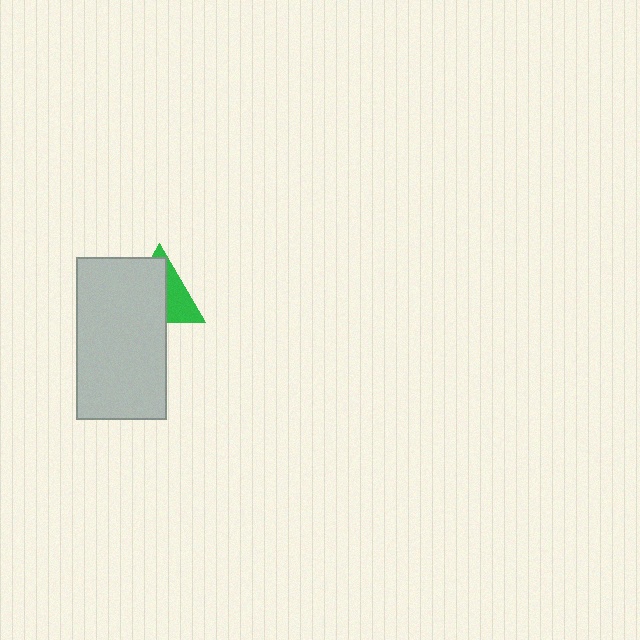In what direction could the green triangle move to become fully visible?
The green triangle could move toward the upper-right. That would shift it out from behind the light gray rectangle entirely.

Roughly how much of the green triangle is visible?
A small part of it is visible (roughly 38%).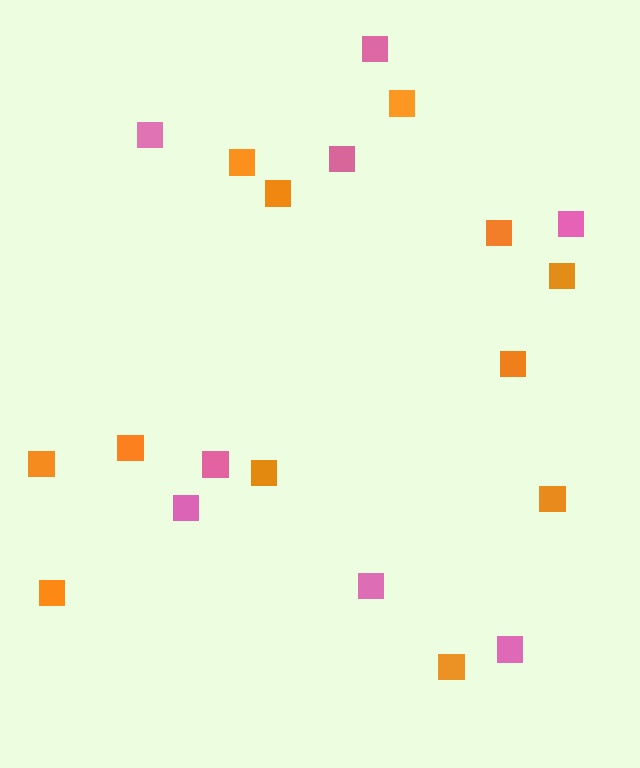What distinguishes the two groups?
There are 2 groups: one group of pink squares (8) and one group of orange squares (12).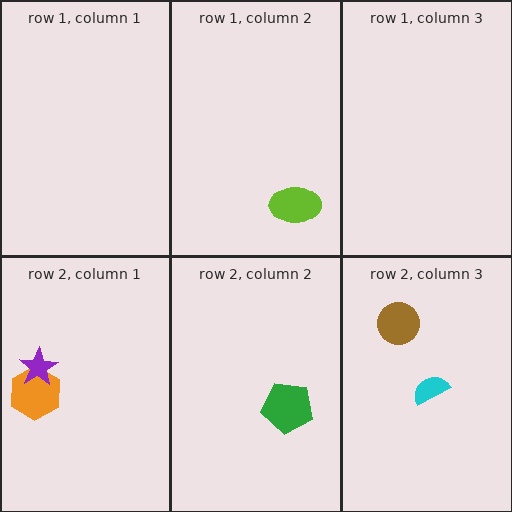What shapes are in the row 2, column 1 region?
The orange hexagon, the purple star.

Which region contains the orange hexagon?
The row 2, column 1 region.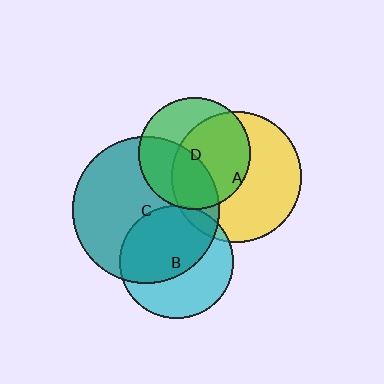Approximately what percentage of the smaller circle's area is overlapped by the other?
Approximately 20%.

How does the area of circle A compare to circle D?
Approximately 1.4 times.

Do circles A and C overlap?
Yes.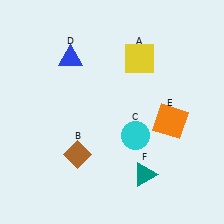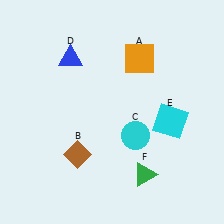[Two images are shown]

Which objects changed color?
A changed from yellow to orange. E changed from orange to cyan. F changed from teal to green.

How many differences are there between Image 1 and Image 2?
There are 3 differences between the two images.